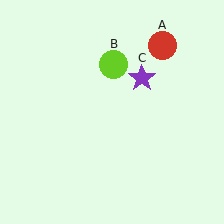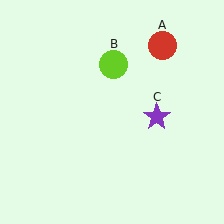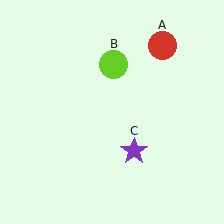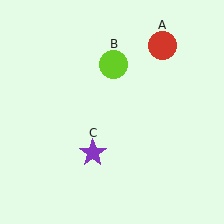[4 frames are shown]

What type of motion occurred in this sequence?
The purple star (object C) rotated clockwise around the center of the scene.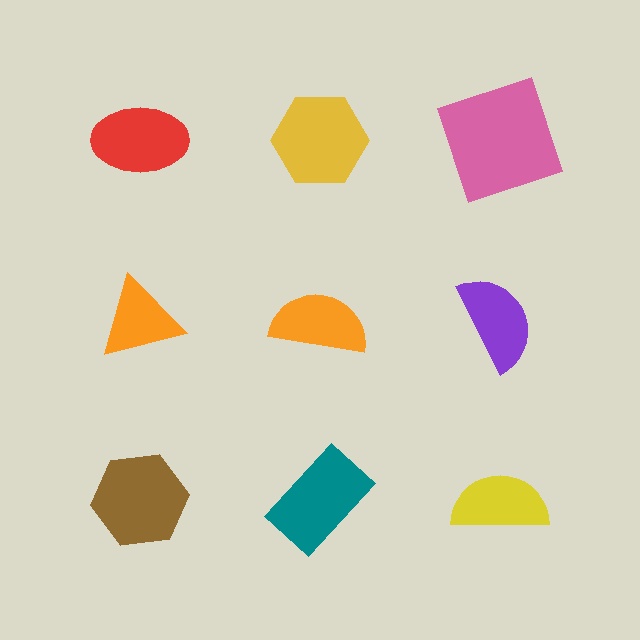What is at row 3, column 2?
A teal rectangle.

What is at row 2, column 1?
An orange triangle.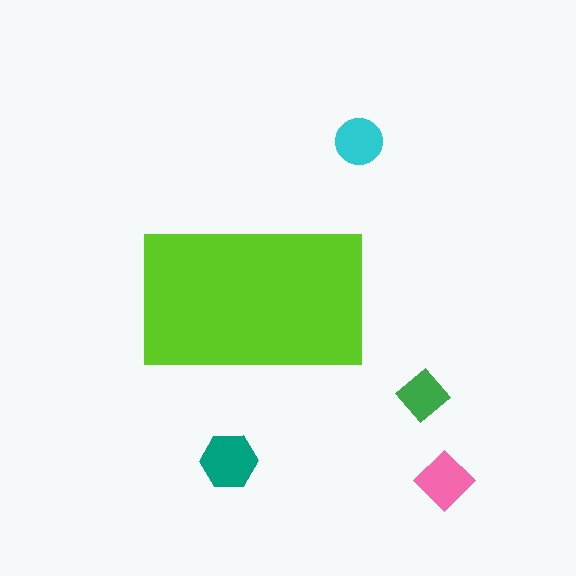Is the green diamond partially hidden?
No, the green diamond is fully visible.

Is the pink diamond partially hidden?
No, the pink diamond is fully visible.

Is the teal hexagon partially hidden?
No, the teal hexagon is fully visible.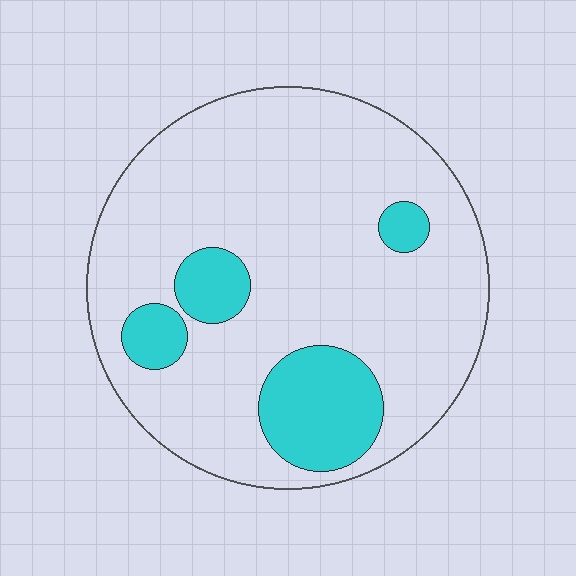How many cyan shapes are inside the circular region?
4.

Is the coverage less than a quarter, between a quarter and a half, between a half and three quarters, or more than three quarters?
Less than a quarter.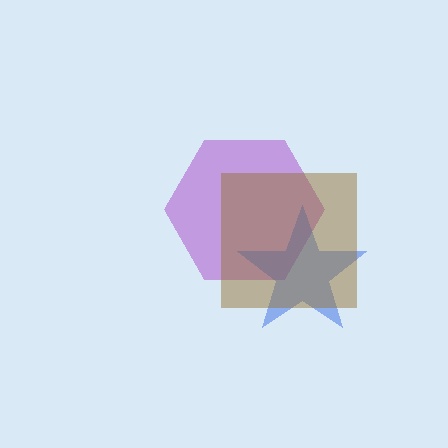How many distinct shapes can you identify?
There are 3 distinct shapes: a purple hexagon, a blue star, a brown square.